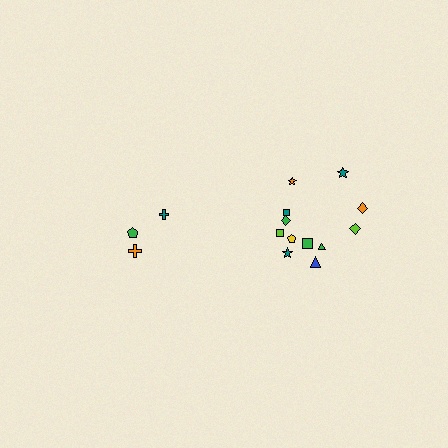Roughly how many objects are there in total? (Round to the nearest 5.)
Roughly 15 objects in total.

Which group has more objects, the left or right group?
The right group.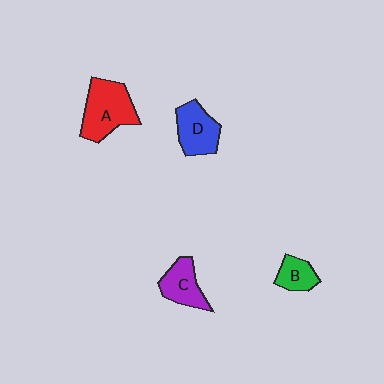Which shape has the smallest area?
Shape B (green).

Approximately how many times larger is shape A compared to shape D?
Approximately 1.3 times.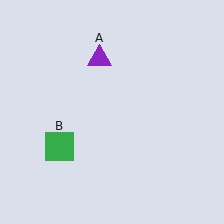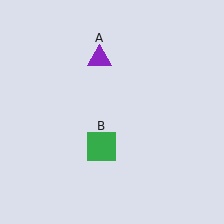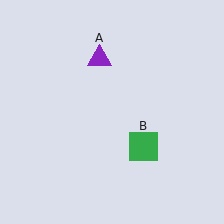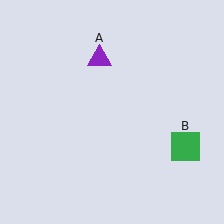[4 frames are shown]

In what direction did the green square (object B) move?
The green square (object B) moved right.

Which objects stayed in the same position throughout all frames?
Purple triangle (object A) remained stationary.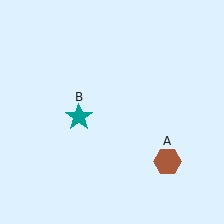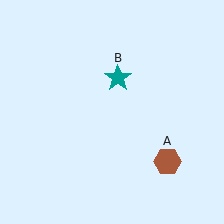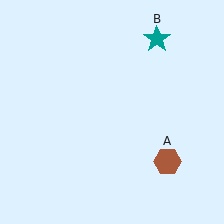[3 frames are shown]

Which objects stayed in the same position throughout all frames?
Brown hexagon (object A) remained stationary.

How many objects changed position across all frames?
1 object changed position: teal star (object B).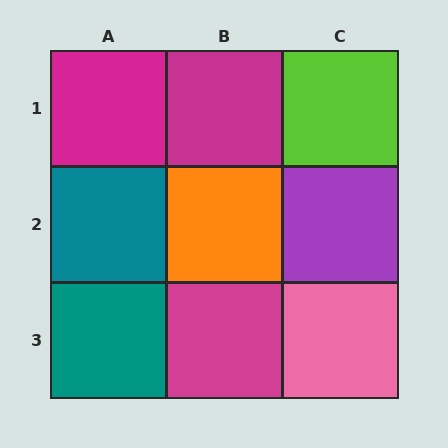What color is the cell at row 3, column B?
Magenta.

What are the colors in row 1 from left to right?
Magenta, magenta, lime.